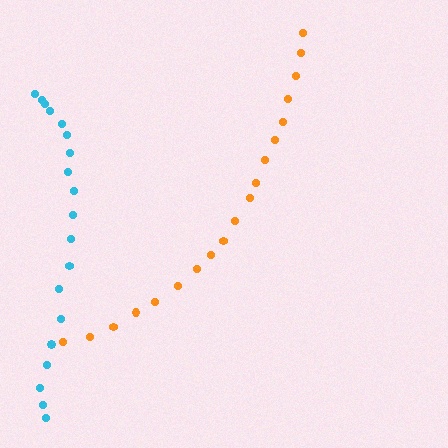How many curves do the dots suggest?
There are 2 distinct paths.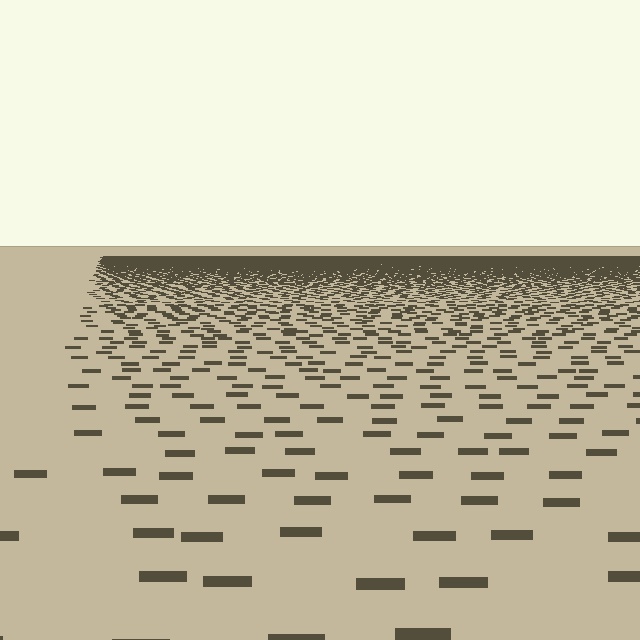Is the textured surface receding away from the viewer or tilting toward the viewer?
The surface is receding away from the viewer. Texture elements get smaller and denser toward the top.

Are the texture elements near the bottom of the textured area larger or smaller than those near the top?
Larger. Near the bottom, elements are closer to the viewer and appear at a bigger on-screen size.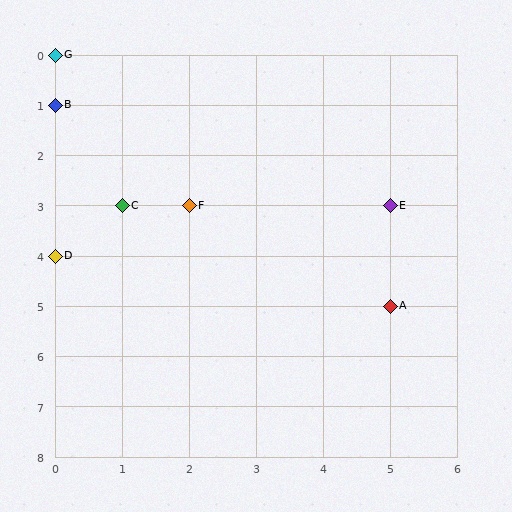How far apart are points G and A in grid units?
Points G and A are 5 columns and 5 rows apart (about 7.1 grid units diagonally).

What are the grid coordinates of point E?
Point E is at grid coordinates (5, 3).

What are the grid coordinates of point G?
Point G is at grid coordinates (0, 0).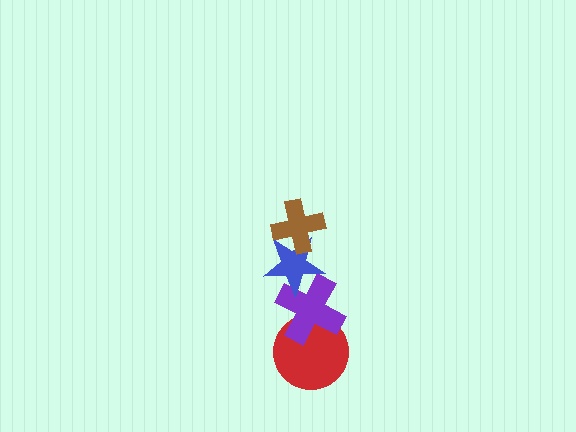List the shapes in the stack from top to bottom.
From top to bottom: the brown cross, the blue star, the purple cross, the red circle.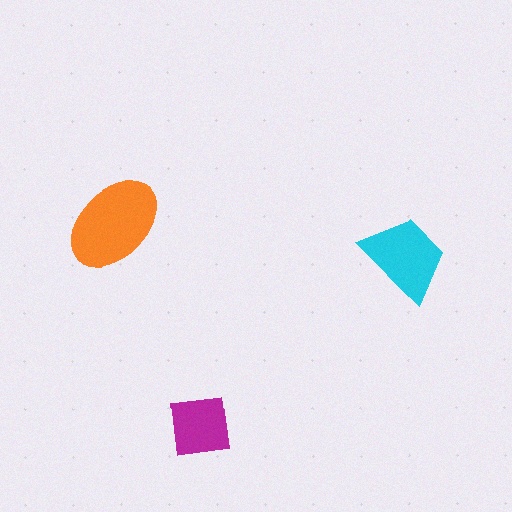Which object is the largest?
The orange ellipse.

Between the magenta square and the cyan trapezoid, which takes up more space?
The cyan trapezoid.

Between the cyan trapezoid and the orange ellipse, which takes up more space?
The orange ellipse.